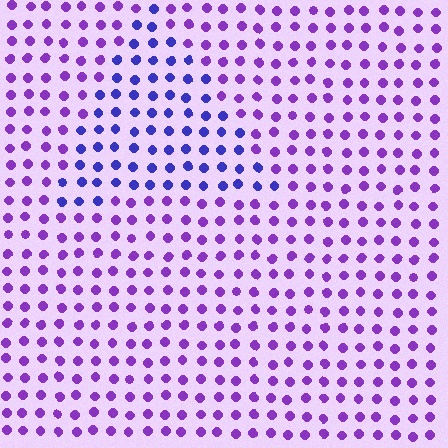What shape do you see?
I see a triangle.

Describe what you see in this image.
The image is filled with small purple elements in a uniform arrangement. A triangle-shaped region is visible where the elements are tinted to a slightly different hue, forming a subtle color boundary.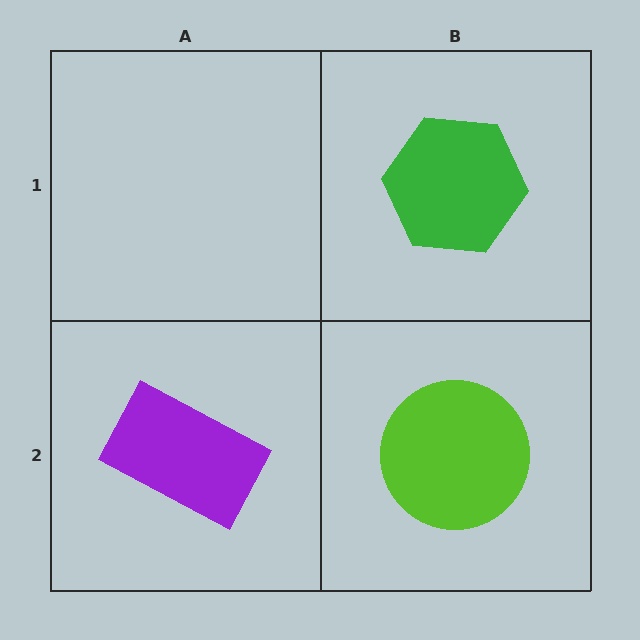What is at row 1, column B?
A green hexagon.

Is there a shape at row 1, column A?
No, that cell is empty.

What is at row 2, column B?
A lime circle.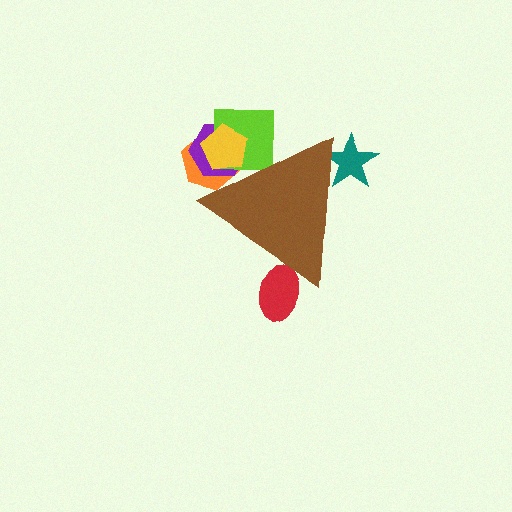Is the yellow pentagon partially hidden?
Yes, the yellow pentagon is partially hidden behind the brown triangle.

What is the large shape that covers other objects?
A brown triangle.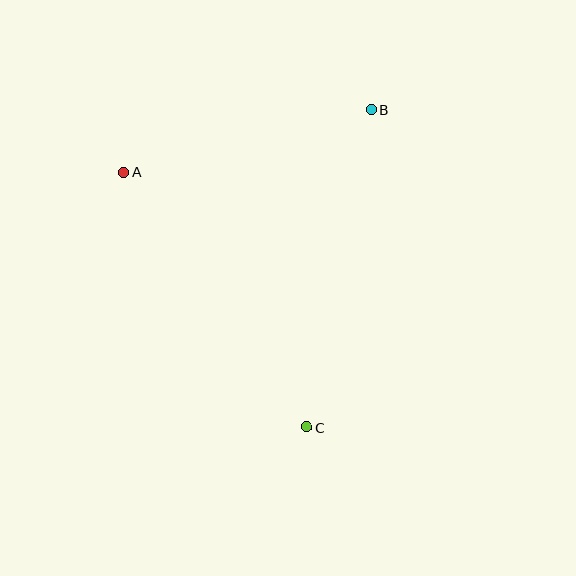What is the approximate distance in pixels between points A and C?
The distance between A and C is approximately 314 pixels.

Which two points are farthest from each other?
Points B and C are farthest from each other.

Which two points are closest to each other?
Points A and B are closest to each other.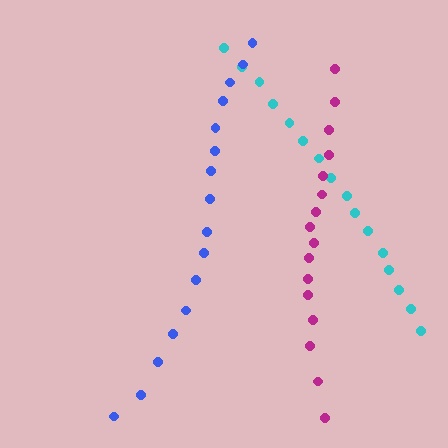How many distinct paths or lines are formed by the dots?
There are 3 distinct paths.